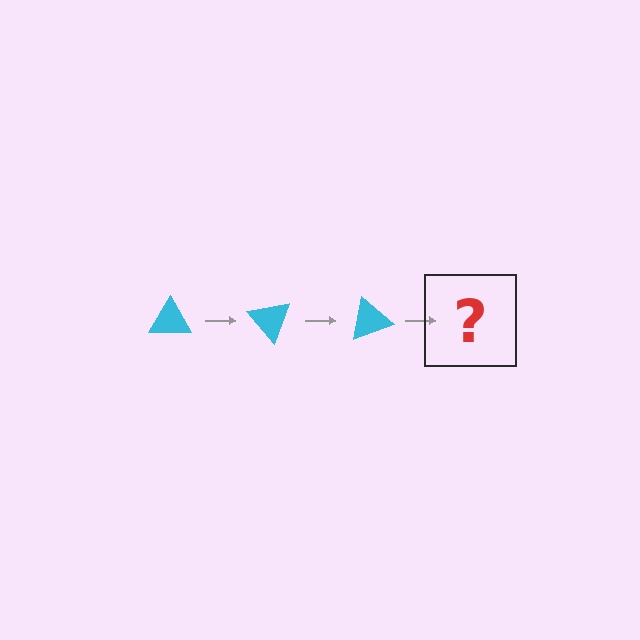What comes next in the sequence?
The next element should be a cyan triangle rotated 150 degrees.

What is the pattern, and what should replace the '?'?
The pattern is that the triangle rotates 50 degrees each step. The '?' should be a cyan triangle rotated 150 degrees.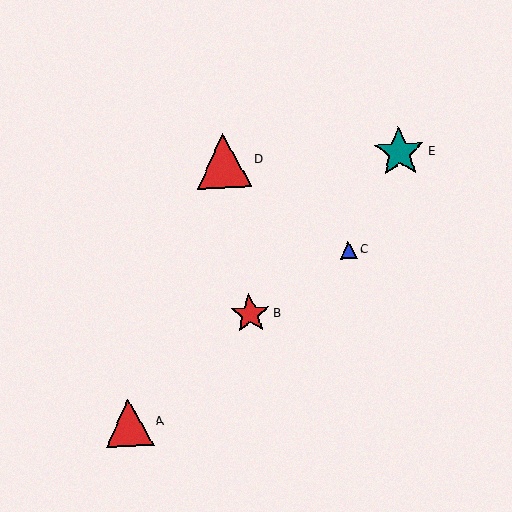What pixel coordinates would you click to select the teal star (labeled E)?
Click at (399, 152) to select the teal star E.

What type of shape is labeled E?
Shape E is a teal star.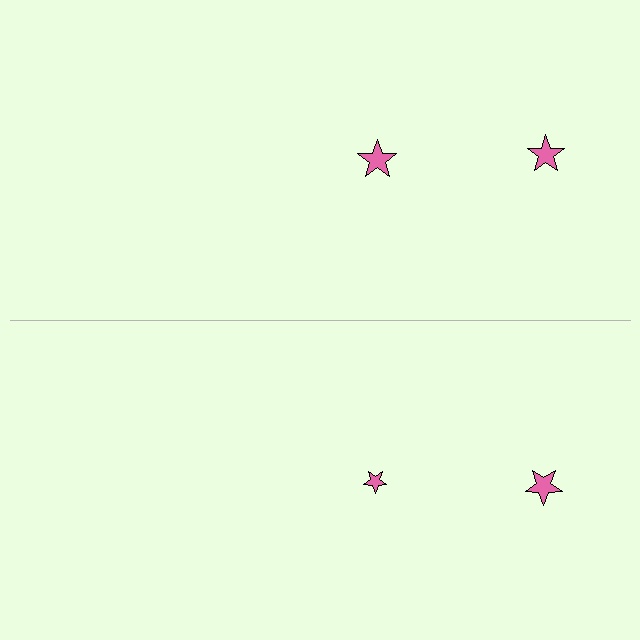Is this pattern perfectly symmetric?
No, the pattern is not perfectly symmetric. The pink star on the bottom side has a different size than its mirror counterpart.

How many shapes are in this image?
There are 4 shapes in this image.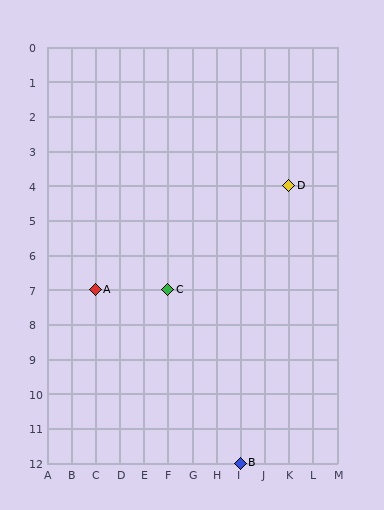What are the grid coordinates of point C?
Point C is at grid coordinates (F, 7).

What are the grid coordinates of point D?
Point D is at grid coordinates (K, 4).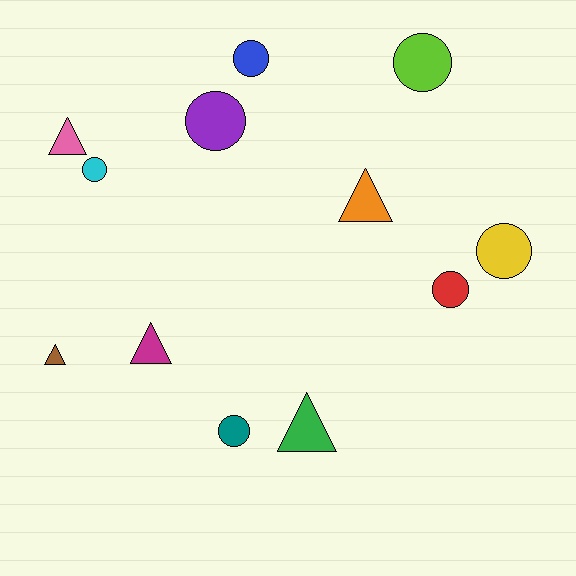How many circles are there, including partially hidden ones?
There are 7 circles.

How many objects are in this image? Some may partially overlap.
There are 12 objects.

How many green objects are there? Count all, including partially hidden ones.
There is 1 green object.